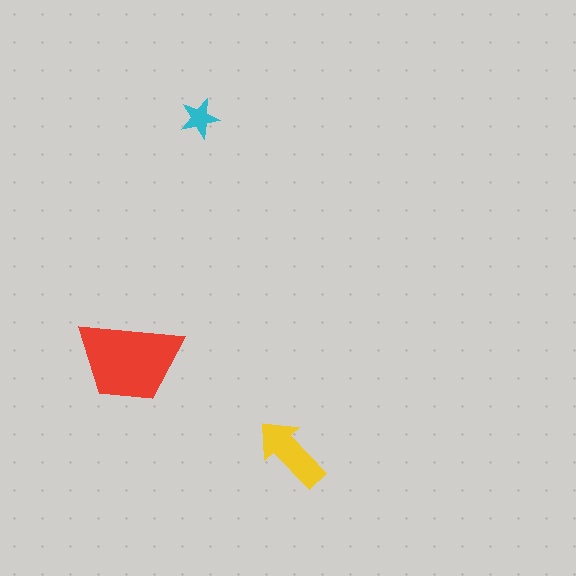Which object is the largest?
The red trapezoid.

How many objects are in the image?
There are 3 objects in the image.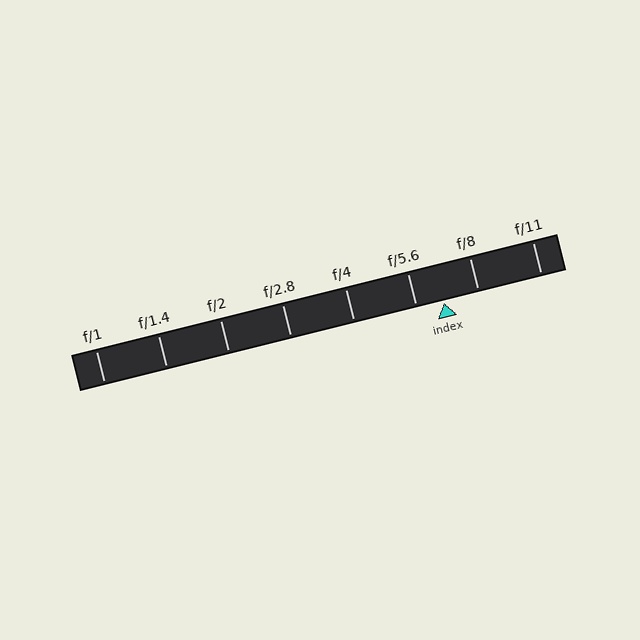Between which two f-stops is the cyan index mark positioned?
The index mark is between f/5.6 and f/8.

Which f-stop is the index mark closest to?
The index mark is closest to f/5.6.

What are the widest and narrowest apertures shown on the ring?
The widest aperture shown is f/1 and the narrowest is f/11.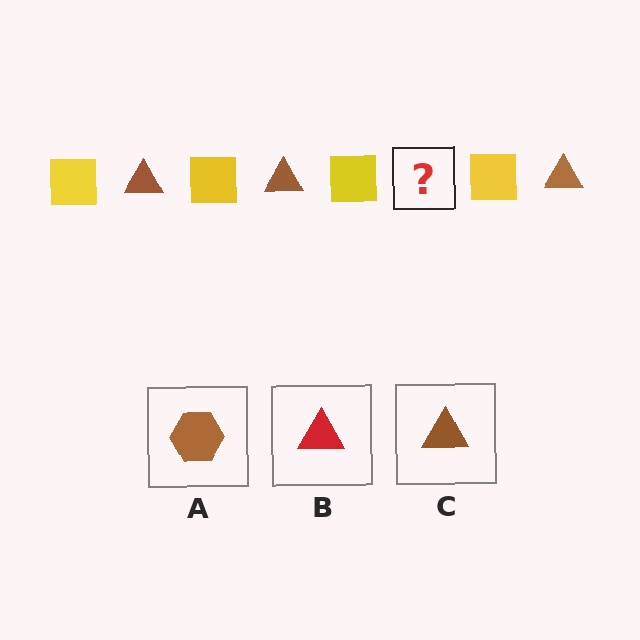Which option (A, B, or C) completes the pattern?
C.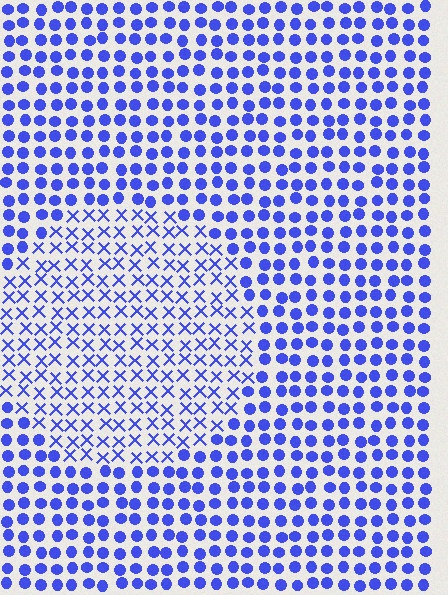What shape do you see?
I see a circle.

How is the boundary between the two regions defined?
The boundary is defined by a change in element shape: X marks inside vs. circles outside. All elements share the same color and spacing.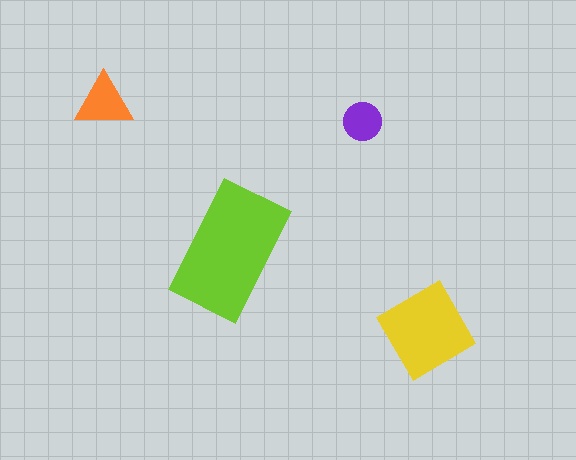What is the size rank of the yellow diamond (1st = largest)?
2nd.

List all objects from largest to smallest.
The lime rectangle, the yellow diamond, the orange triangle, the purple circle.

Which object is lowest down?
The yellow diamond is bottommost.